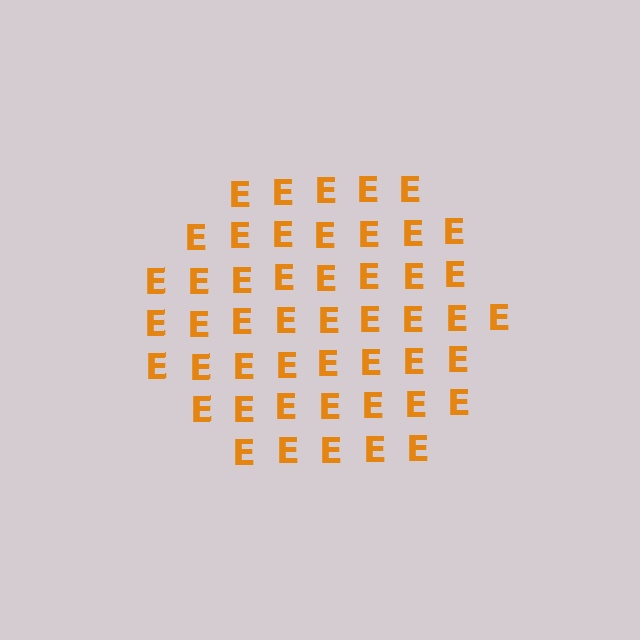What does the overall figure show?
The overall figure shows a hexagon.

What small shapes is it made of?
It is made of small letter E's.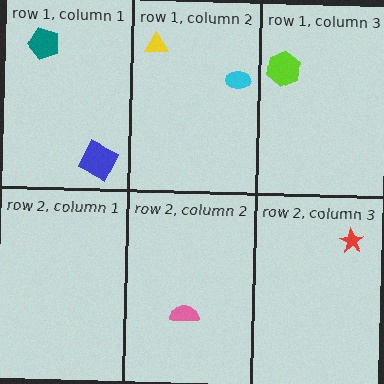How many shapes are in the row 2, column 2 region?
1.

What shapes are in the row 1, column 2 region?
The yellow triangle, the cyan ellipse.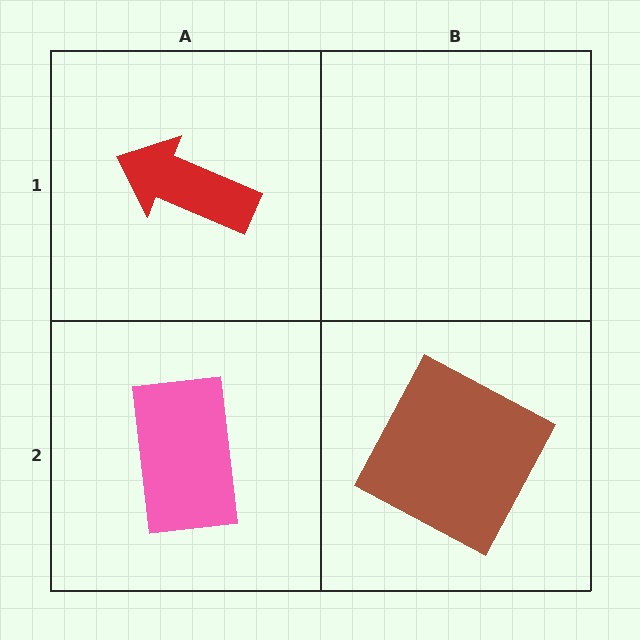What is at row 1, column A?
A red arrow.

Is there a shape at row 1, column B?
No, that cell is empty.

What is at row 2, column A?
A pink rectangle.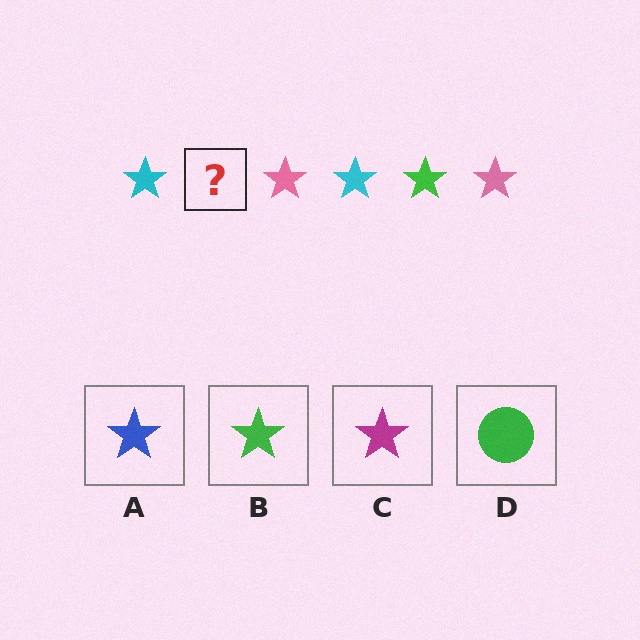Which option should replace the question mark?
Option B.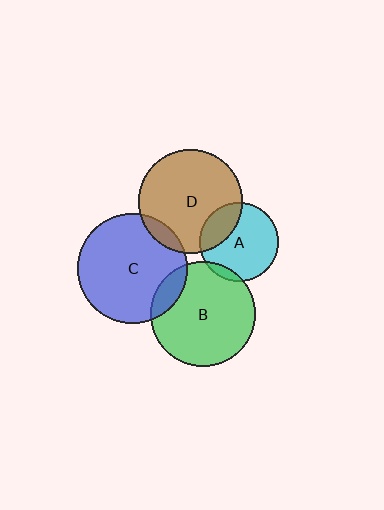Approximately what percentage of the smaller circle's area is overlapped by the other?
Approximately 10%.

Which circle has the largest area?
Circle C (blue).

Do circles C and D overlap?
Yes.